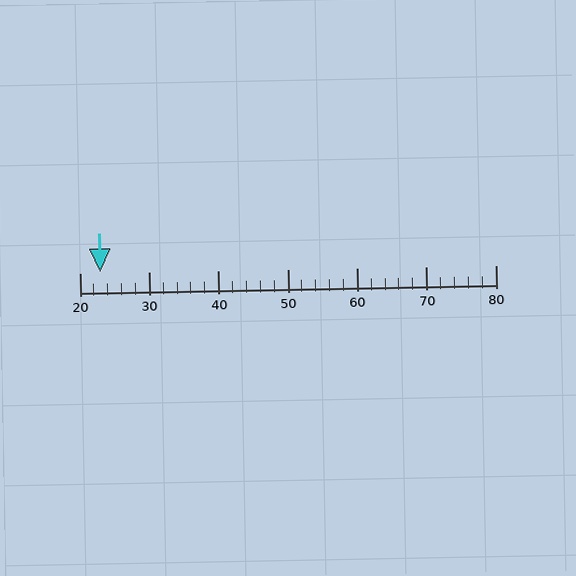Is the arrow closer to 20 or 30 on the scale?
The arrow is closer to 20.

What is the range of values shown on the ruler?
The ruler shows values from 20 to 80.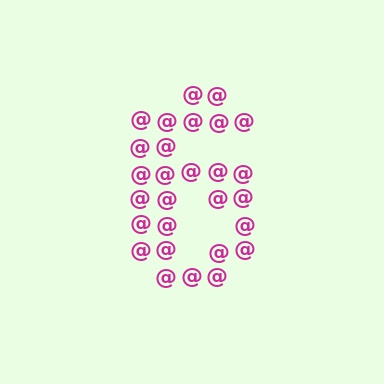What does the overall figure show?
The overall figure shows the digit 6.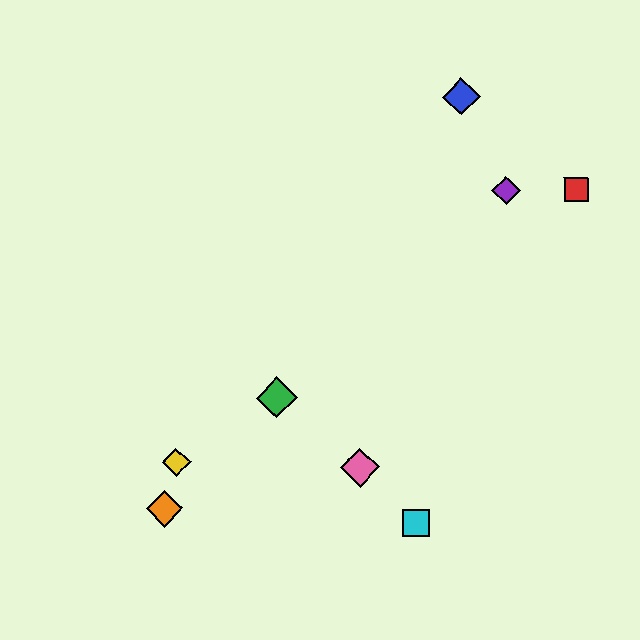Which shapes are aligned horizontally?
The red square, the purple diamond are aligned horizontally.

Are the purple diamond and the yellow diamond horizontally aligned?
No, the purple diamond is at y≈191 and the yellow diamond is at y≈462.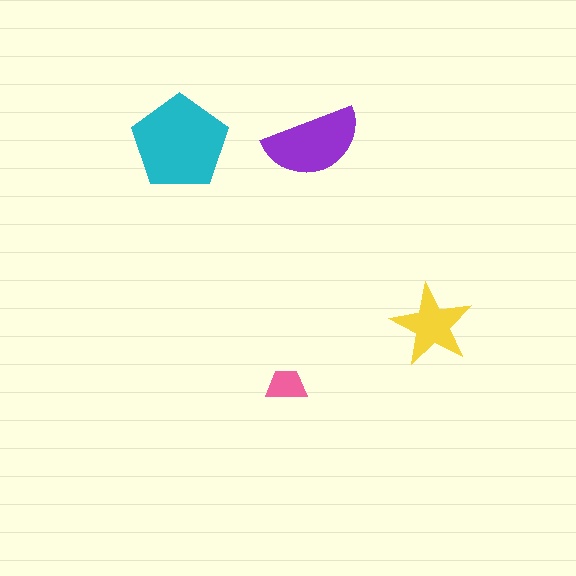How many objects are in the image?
There are 4 objects in the image.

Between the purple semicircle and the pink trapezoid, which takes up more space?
The purple semicircle.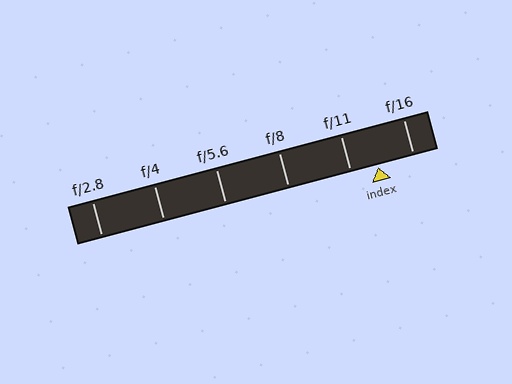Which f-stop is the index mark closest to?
The index mark is closest to f/11.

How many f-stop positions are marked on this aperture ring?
There are 6 f-stop positions marked.